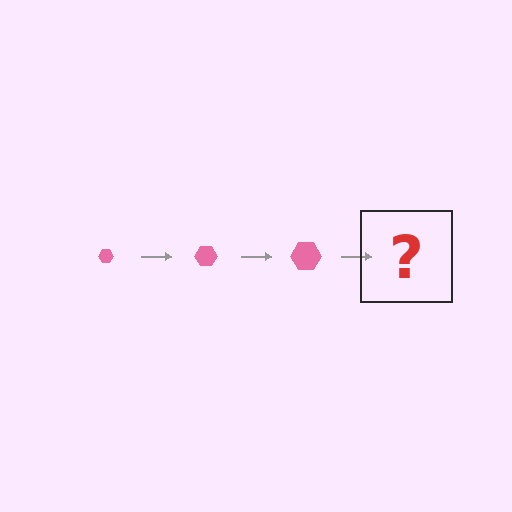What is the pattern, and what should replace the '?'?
The pattern is that the hexagon gets progressively larger each step. The '?' should be a pink hexagon, larger than the previous one.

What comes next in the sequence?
The next element should be a pink hexagon, larger than the previous one.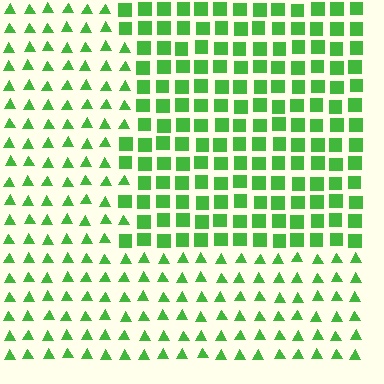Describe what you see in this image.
The image is filled with small green elements arranged in a uniform grid. A rectangle-shaped region contains squares, while the surrounding area contains triangles. The boundary is defined purely by the change in element shape.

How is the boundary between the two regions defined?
The boundary is defined by a change in element shape: squares inside vs. triangles outside. All elements share the same color and spacing.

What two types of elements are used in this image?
The image uses squares inside the rectangle region and triangles outside it.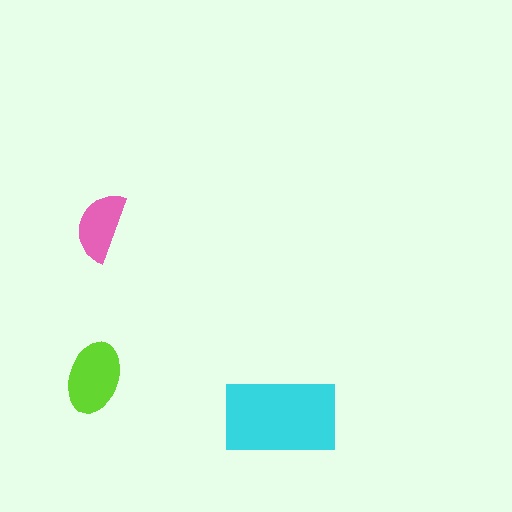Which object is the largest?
The cyan rectangle.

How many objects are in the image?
There are 3 objects in the image.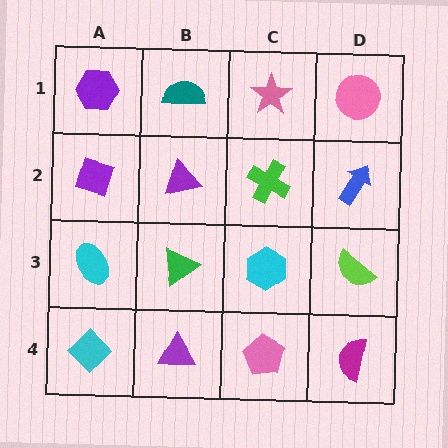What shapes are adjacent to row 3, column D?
A blue arrow (row 2, column D), a magenta semicircle (row 4, column D), a cyan hexagon (row 3, column C).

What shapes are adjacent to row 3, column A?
A purple diamond (row 2, column A), a cyan diamond (row 4, column A), a green triangle (row 3, column B).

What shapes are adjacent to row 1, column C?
A green cross (row 2, column C), a teal semicircle (row 1, column B), a pink circle (row 1, column D).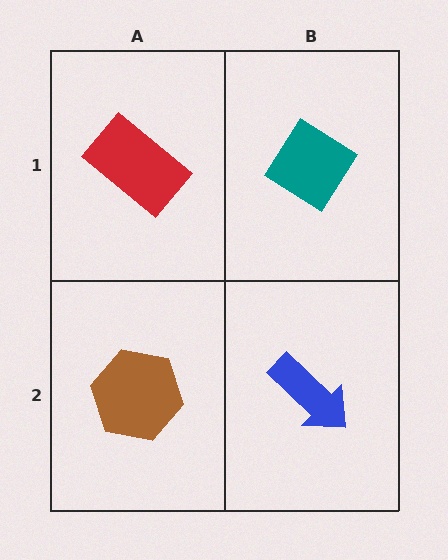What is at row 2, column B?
A blue arrow.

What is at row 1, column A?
A red rectangle.